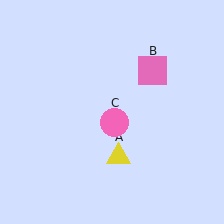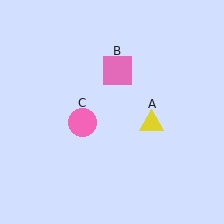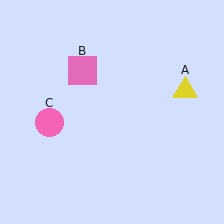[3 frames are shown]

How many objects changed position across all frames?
3 objects changed position: yellow triangle (object A), pink square (object B), pink circle (object C).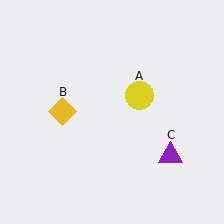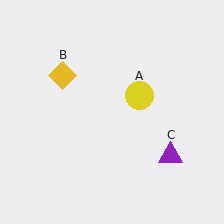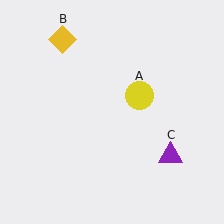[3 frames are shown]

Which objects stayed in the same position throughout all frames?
Yellow circle (object A) and purple triangle (object C) remained stationary.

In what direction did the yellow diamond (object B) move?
The yellow diamond (object B) moved up.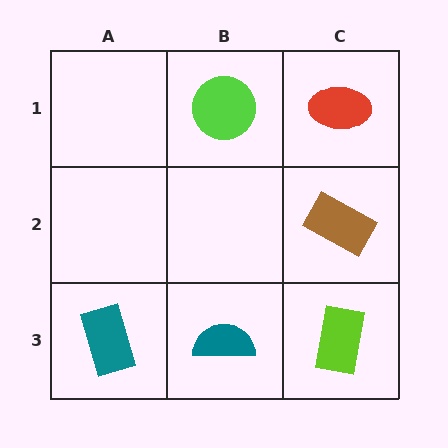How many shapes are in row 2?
1 shape.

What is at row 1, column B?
A lime circle.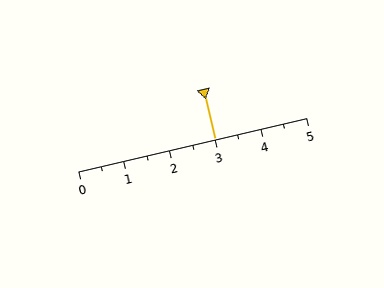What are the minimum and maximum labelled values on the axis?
The axis runs from 0 to 5.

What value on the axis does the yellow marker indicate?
The marker indicates approximately 3.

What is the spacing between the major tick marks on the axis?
The major ticks are spaced 1 apart.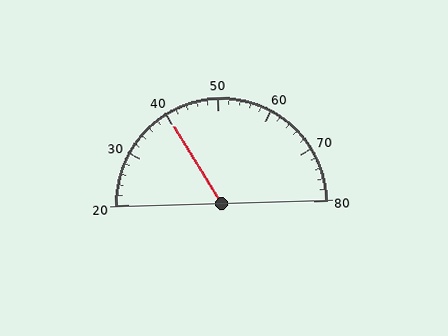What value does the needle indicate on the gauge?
The needle indicates approximately 40.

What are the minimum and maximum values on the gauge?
The gauge ranges from 20 to 80.